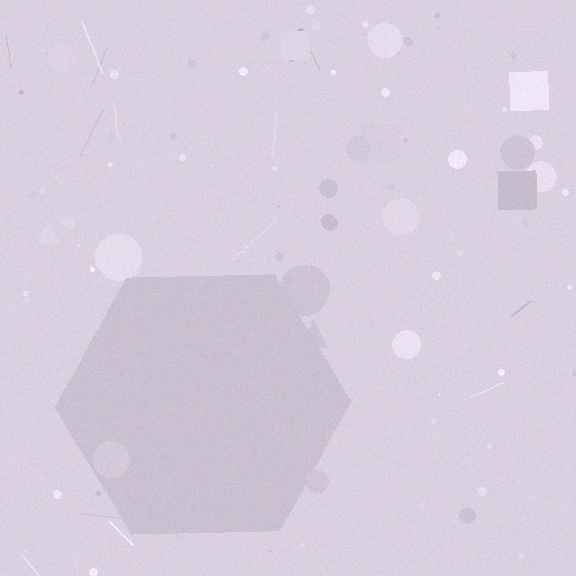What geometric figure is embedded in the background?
A hexagon is embedded in the background.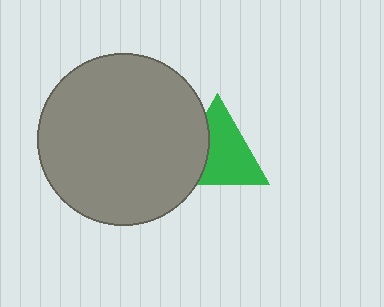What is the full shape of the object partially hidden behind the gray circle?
The partially hidden object is a green triangle.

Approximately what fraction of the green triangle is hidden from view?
Roughly 32% of the green triangle is hidden behind the gray circle.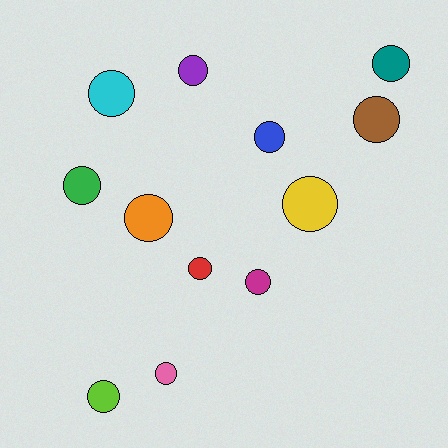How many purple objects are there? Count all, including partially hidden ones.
There is 1 purple object.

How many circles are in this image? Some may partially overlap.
There are 12 circles.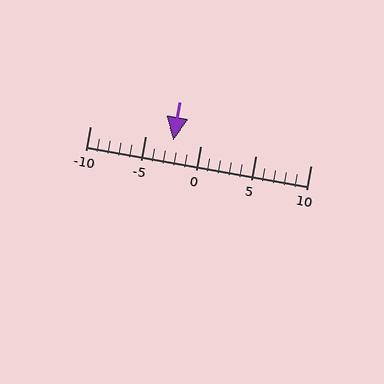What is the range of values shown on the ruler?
The ruler shows values from -10 to 10.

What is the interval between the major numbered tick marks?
The major tick marks are spaced 5 units apart.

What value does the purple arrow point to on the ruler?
The purple arrow points to approximately -2.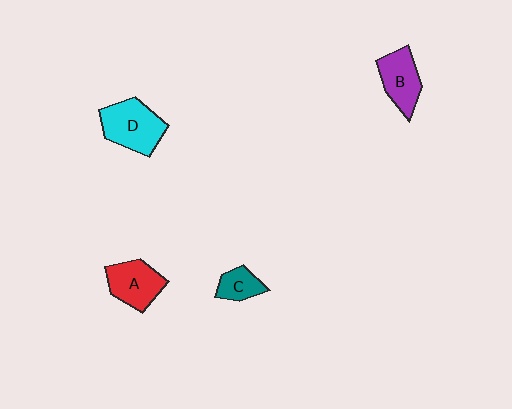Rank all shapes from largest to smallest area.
From largest to smallest: D (cyan), A (red), B (purple), C (teal).